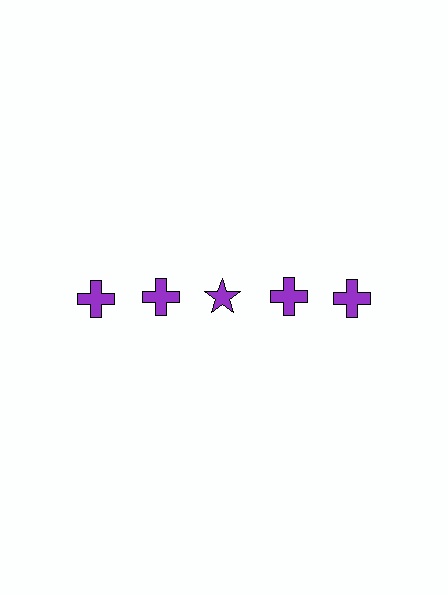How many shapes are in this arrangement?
There are 5 shapes arranged in a grid pattern.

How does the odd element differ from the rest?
It has a different shape: star instead of cross.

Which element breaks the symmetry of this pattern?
The purple star in the top row, center column breaks the symmetry. All other shapes are purple crosses.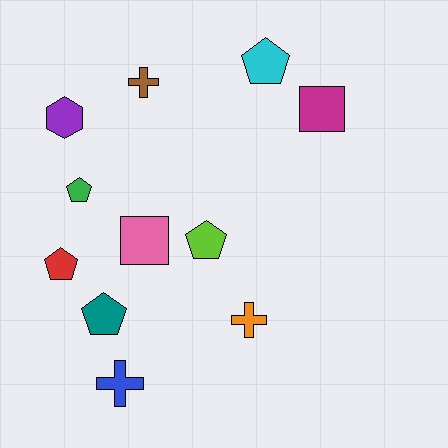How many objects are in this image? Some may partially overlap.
There are 11 objects.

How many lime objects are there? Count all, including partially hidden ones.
There is 1 lime object.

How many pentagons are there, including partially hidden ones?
There are 5 pentagons.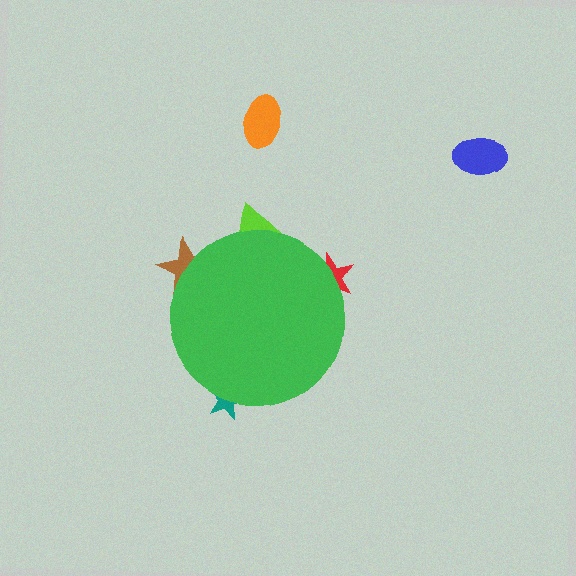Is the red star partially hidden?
Yes, the red star is partially hidden behind the green circle.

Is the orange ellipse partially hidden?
No, the orange ellipse is fully visible.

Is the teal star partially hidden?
Yes, the teal star is partially hidden behind the green circle.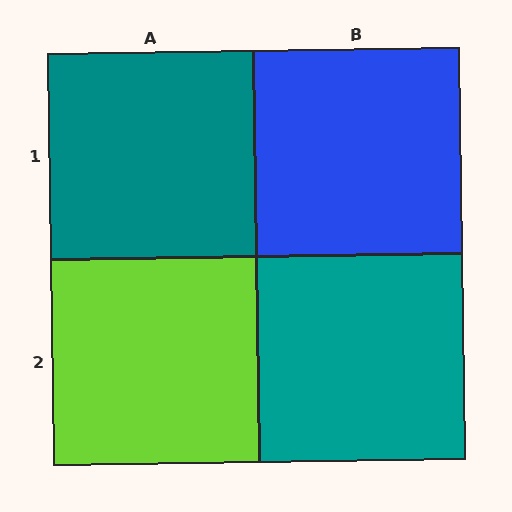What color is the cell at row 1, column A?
Teal.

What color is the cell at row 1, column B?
Blue.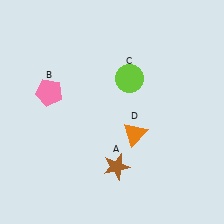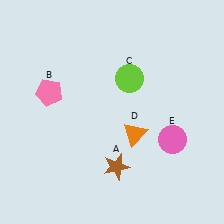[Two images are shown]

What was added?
A pink circle (E) was added in Image 2.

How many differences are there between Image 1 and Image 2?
There is 1 difference between the two images.